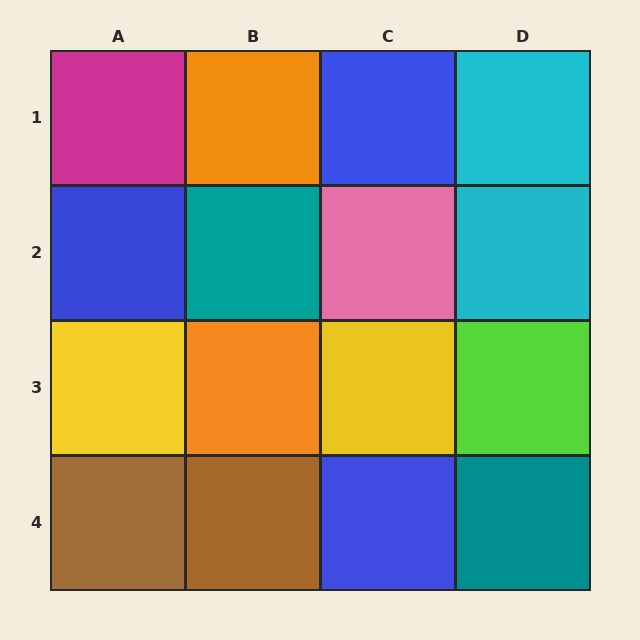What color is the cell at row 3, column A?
Yellow.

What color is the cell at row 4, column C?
Blue.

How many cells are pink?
1 cell is pink.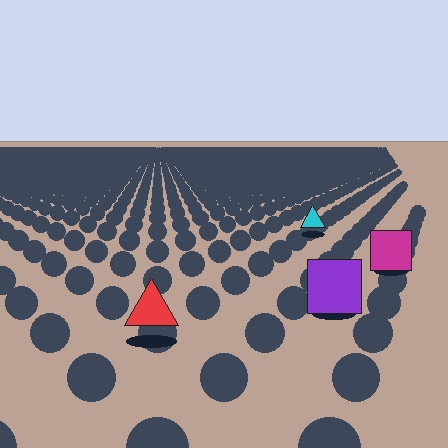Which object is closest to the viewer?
The red triangle is closest. The texture marks near it are larger and more spread out.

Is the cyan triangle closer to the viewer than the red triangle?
No. The red triangle is closer — you can tell from the texture gradient: the ground texture is coarser near it.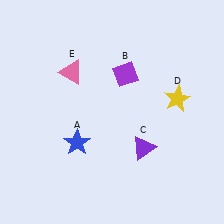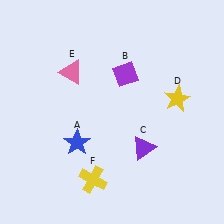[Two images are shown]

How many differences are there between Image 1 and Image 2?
There is 1 difference between the two images.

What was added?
A yellow cross (F) was added in Image 2.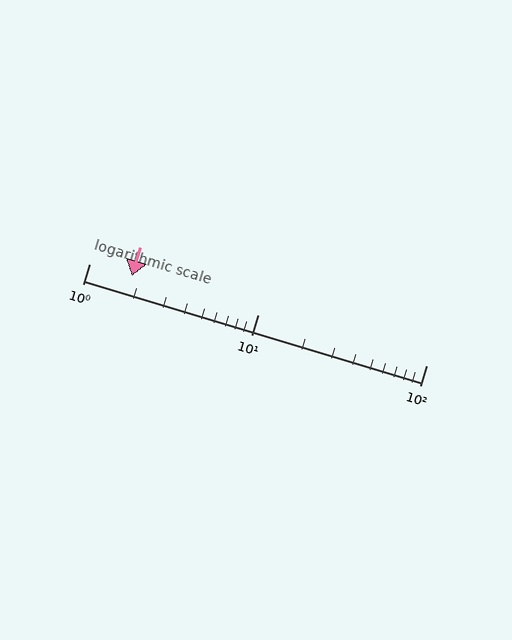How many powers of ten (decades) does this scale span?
The scale spans 2 decades, from 1 to 100.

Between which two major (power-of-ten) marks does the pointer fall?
The pointer is between 1 and 10.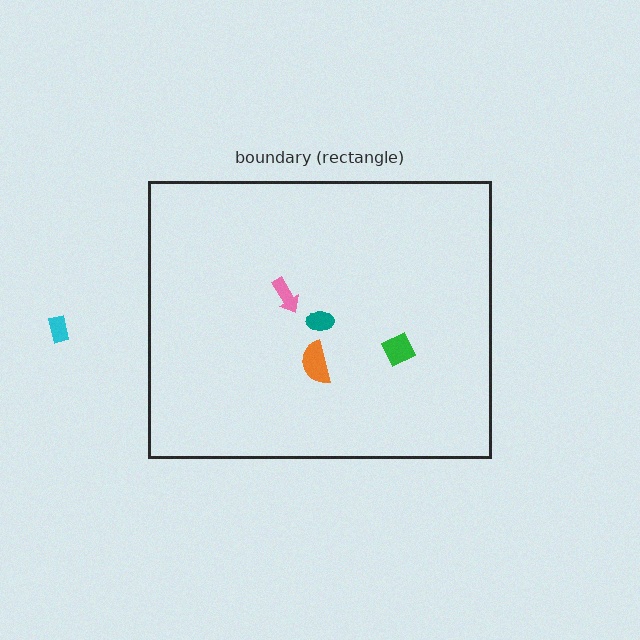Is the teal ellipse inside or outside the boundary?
Inside.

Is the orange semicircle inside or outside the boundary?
Inside.